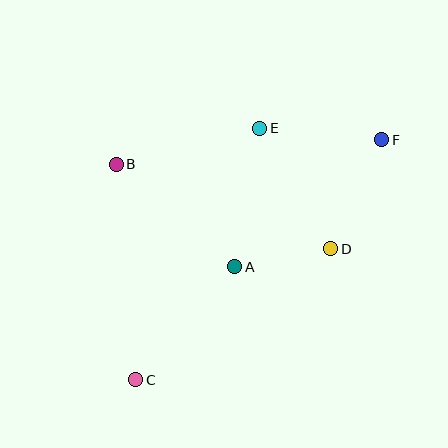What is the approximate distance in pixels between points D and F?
The distance between D and F is approximately 120 pixels.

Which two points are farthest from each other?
Points C and F are farthest from each other.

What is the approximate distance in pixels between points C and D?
The distance between C and D is approximately 235 pixels.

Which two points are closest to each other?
Points A and D are closest to each other.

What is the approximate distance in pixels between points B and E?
The distance between B and E is approximately 148 pixels.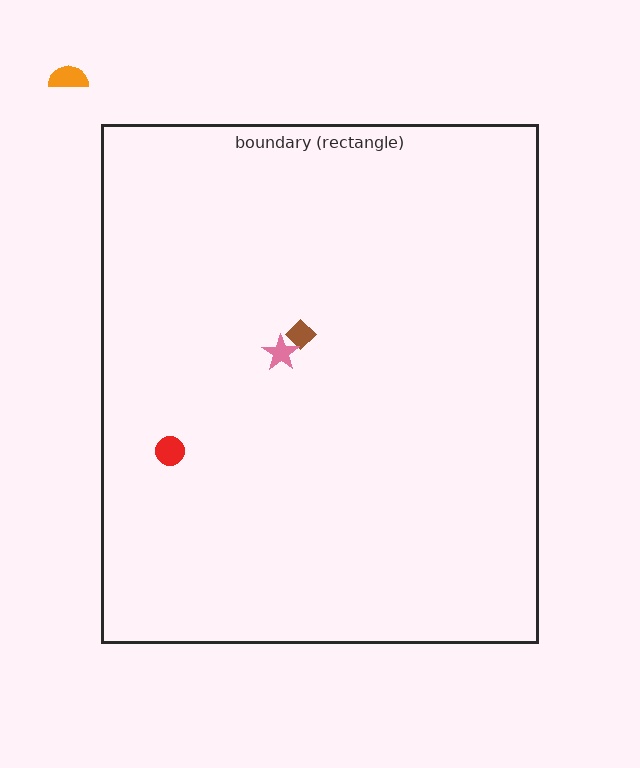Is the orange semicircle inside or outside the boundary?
Outside.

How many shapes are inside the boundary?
3 inside, 1 outside.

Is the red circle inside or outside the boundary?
Inside.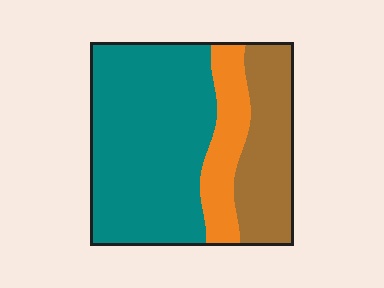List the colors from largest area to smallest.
From largest to smallest: teal, brown, orange.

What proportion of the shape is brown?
Brown takes up between a quarter and a half of the shape.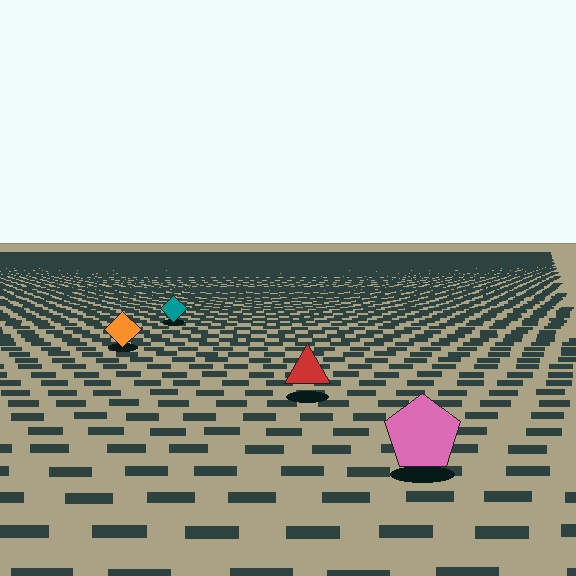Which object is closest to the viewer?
The pink pentagon is closest. The texture marks near it are larger and more spread out.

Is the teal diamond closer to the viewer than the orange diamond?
No. The orange diamond is closer — you can tell from the texture gradient: the ground texture is coarser near it.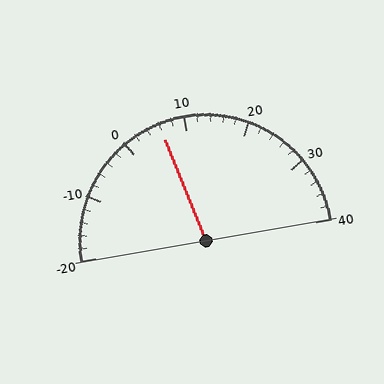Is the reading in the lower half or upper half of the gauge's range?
The reading is in the lower half of the range (-20 to 40).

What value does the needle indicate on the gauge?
The needle indicates approximately 6.